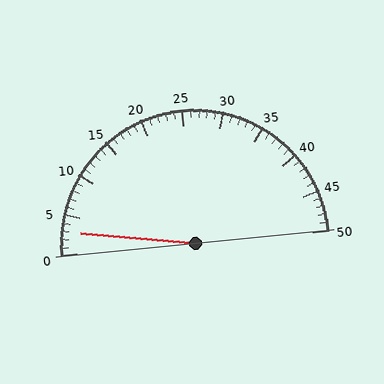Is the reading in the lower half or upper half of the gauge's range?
The reading is in the lower half of the range (0 to 50).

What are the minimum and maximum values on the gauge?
The gauge ranges from 0 to 50.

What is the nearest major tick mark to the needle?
The nearest major tick mark is 5.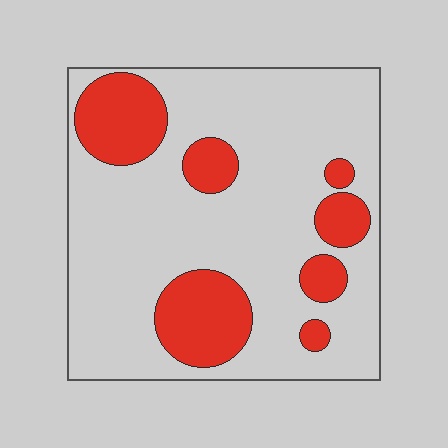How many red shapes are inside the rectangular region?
7.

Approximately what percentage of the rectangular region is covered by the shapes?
Approximately 25%.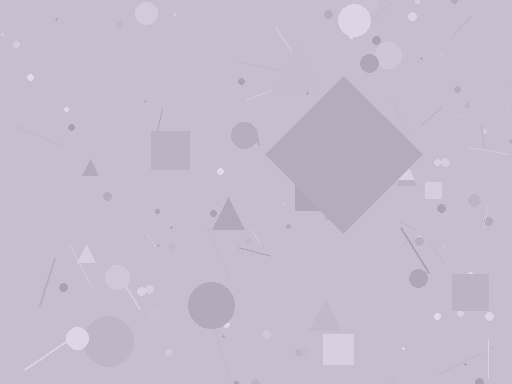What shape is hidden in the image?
A diamond is hidden in the image.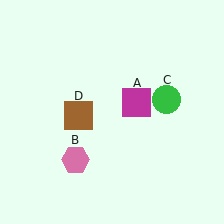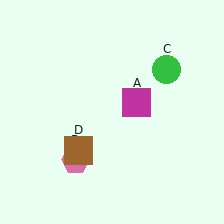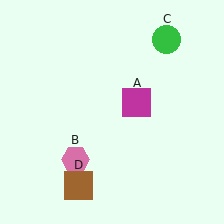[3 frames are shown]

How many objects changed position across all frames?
2 objects changed position: green circle (object C), brown square (object D).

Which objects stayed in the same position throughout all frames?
Magenta square (object A) and pink hexagon (object B) remained stationary.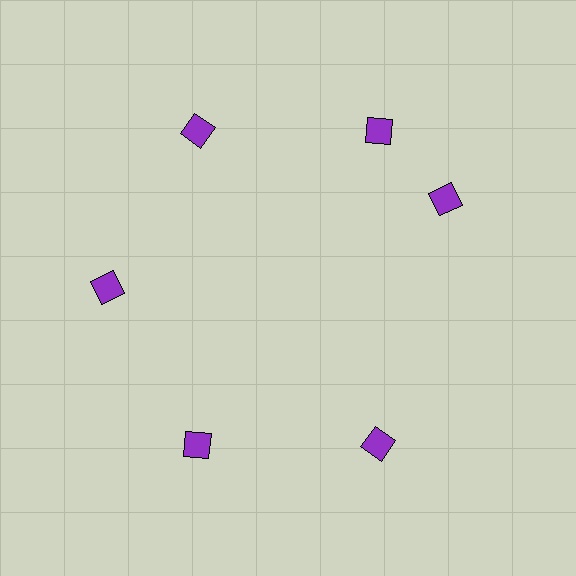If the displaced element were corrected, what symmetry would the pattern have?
It would have 6-fold rotational symmetry — the pattern would map onto itself every 60 degrees.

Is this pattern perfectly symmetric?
No. The 6 purple diamonds are arranged in a ring, but one element near the 3 o'clock position is rotated out of alignment along the ring, breaking the 6-fold rotational symmetry.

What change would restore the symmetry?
The symmetry would be restored by rotating it back into even spacing with its neighbors so that all 6 diamonds sit at equal angles and equal distance from the center.